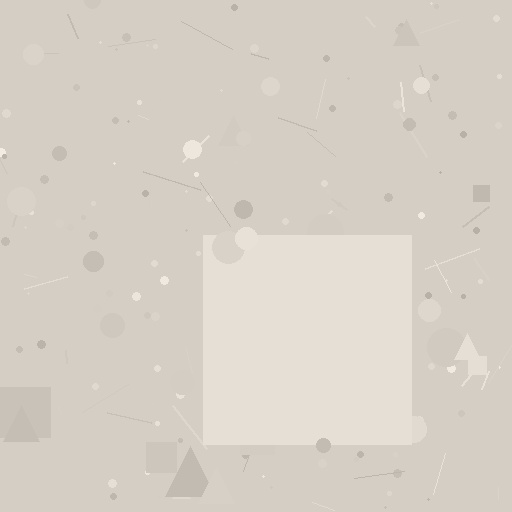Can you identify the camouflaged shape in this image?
The camouflaged shape is a square.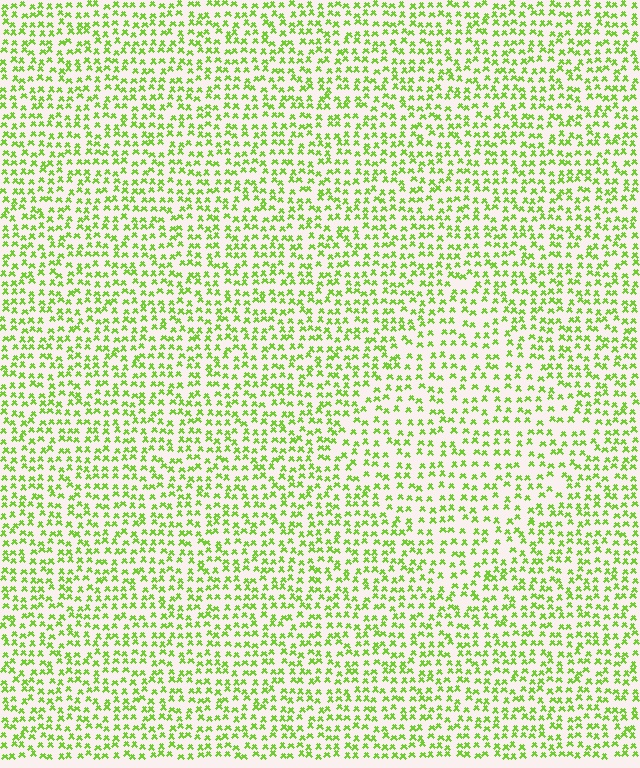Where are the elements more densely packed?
The elements are more densely packed outside the diamond boundary.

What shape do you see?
I see a diamond.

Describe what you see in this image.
The image contains small lime elements arranged at two different densities. A diamond-shaped region is visible where the elements are less densely packed than the surrounding area.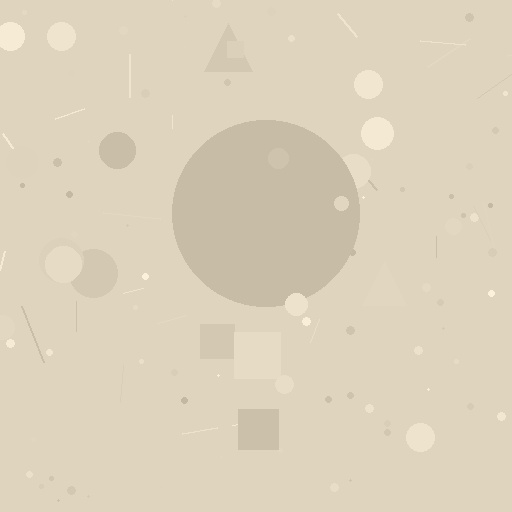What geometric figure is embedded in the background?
A circle is embedded in the background.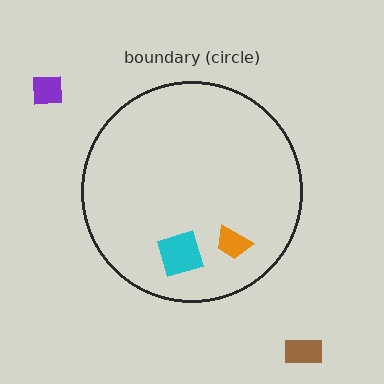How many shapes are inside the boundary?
2 inside, 2 outside.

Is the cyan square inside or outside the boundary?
Inside.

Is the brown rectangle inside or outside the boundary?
Outside.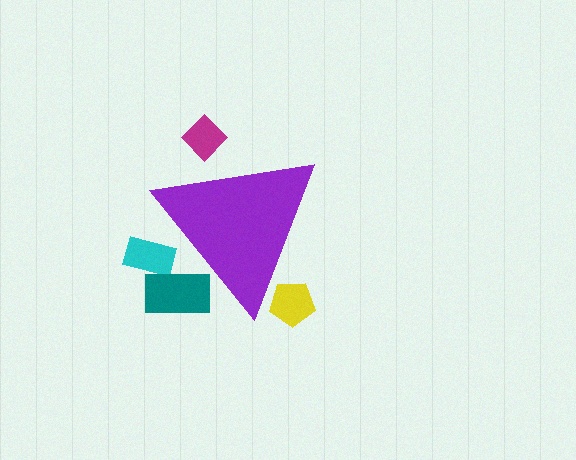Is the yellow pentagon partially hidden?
Yes, the yellow pentagon is partially hidden behind the purple triangle.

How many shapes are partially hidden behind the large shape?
4 shapes are partially hidden.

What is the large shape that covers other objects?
A purple triangle.